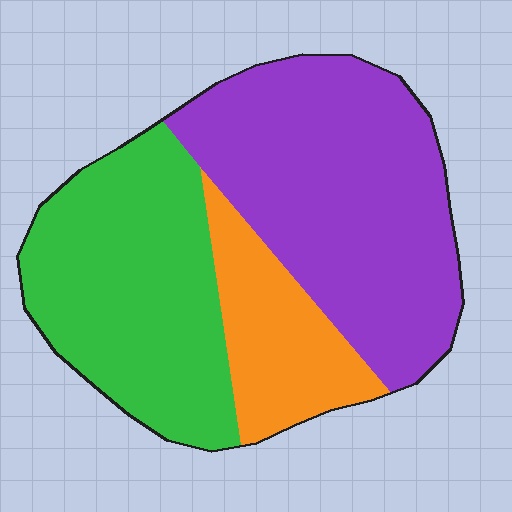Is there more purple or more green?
Purple.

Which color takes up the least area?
Orange, at roughly 15%.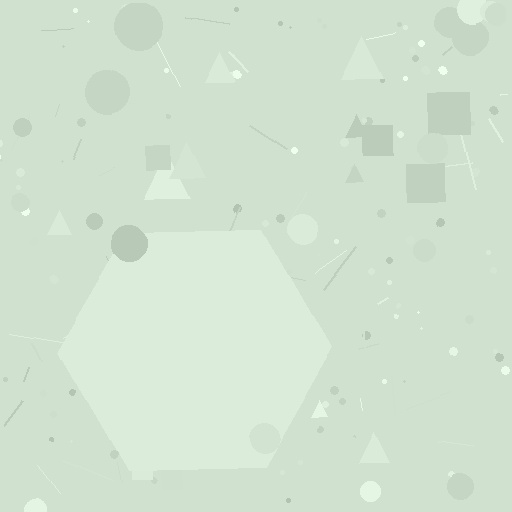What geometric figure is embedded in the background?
A hexagon is embedded in the background.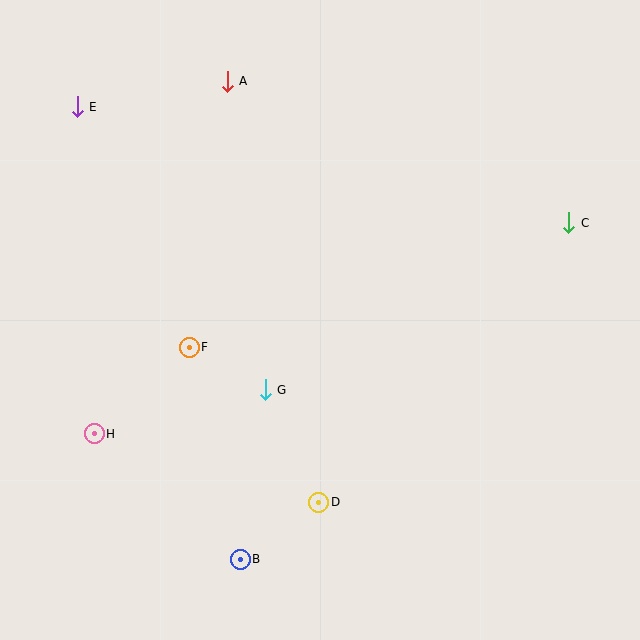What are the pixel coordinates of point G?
Point G is at (265, 390).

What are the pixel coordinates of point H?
Point H is at (94, 434).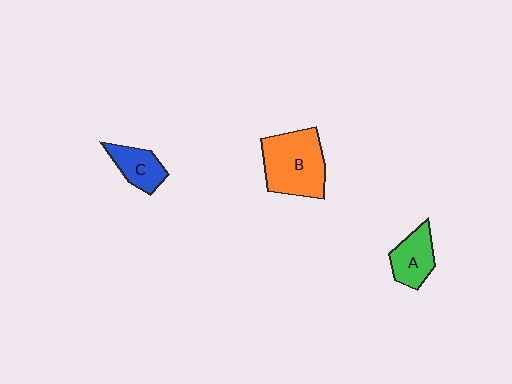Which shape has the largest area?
Shape B (orange).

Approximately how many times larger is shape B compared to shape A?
Approximately 1.8 times.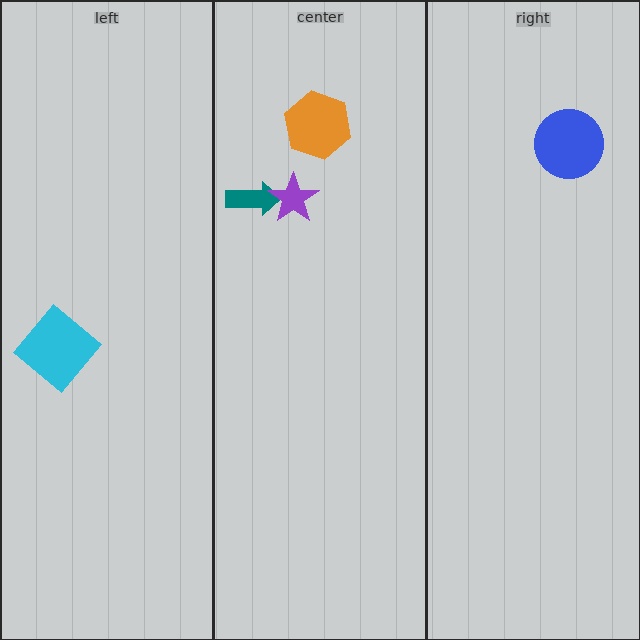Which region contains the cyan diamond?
The left region.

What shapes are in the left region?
The cyan diamond.